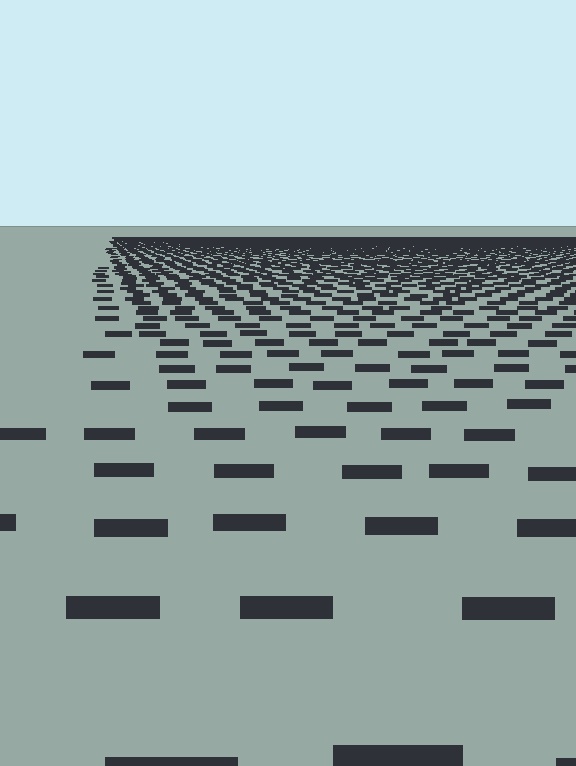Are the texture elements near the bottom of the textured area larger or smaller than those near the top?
Larger. Near the bottom, elements are closer to the viewer and appear at a bigger on-screen size.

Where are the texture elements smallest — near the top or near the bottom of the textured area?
Near the top.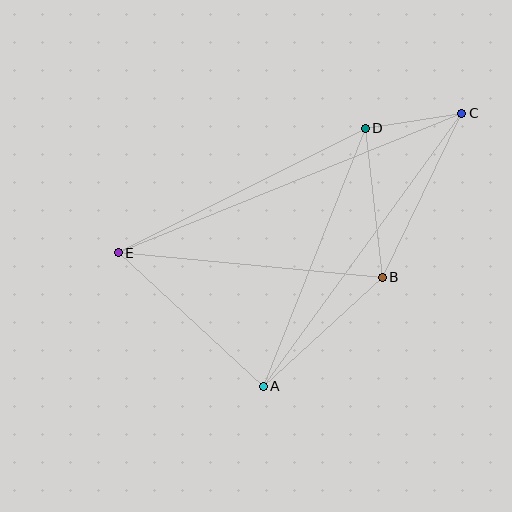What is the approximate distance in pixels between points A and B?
The distance between A and B is approximately 162 pixels.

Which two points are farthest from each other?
Points C and E are farthest from each other.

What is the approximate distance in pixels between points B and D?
The distance between B and D is approximately 150 pixels.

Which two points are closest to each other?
Points C and D are closest to each other.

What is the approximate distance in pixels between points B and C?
The distance between B and C is approximately 182 pixels.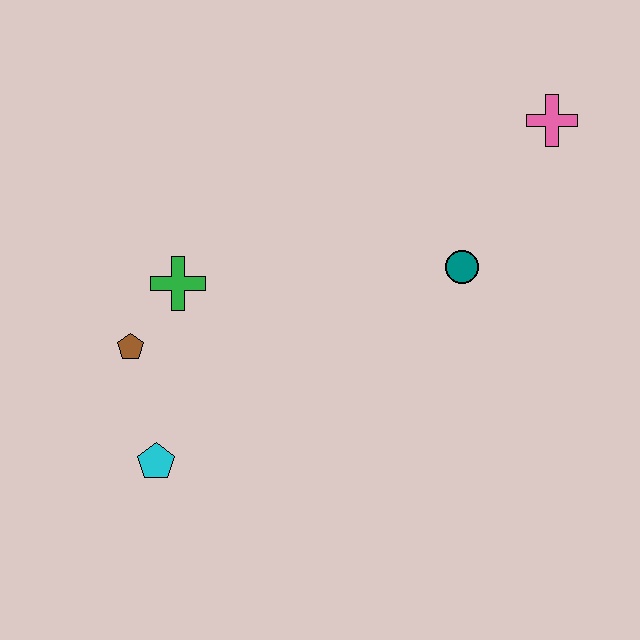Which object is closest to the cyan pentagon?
The brown pentagon is closest to the cyan pentagon.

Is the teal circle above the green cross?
Yes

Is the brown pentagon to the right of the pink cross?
No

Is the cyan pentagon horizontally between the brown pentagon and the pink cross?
Yes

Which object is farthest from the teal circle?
The cyan pentagon is farthest from the teal circle.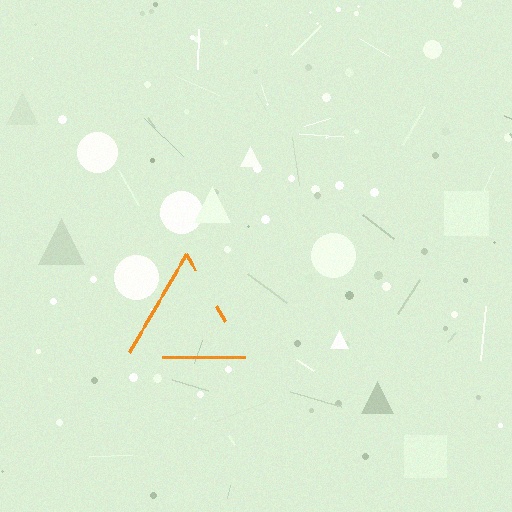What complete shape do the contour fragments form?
The contour fragments form a triangle.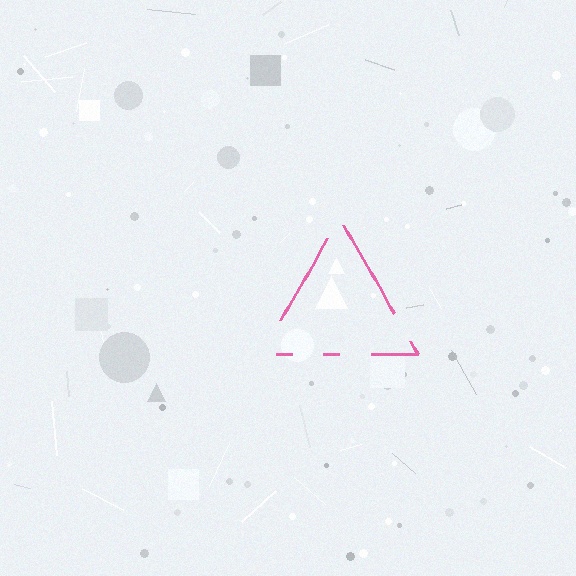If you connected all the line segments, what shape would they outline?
They would outline a triangle.